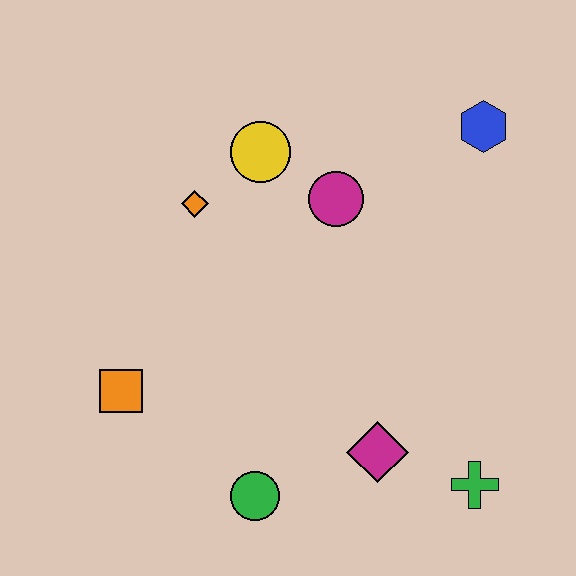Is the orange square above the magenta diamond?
Yes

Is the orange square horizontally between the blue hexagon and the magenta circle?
No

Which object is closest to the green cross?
The magenta diamond is closest to the green cross.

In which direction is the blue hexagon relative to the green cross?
The blue hexagon is above the green cross.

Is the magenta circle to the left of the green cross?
Yes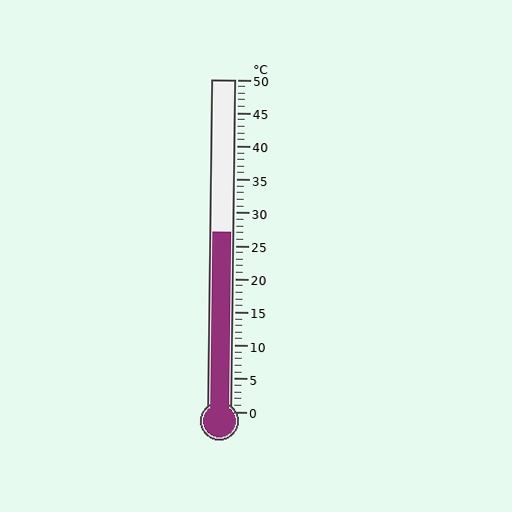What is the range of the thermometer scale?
The thermometer scale ranges from 0°C to 50°C.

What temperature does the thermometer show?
The thermometer shows approximately 27°C.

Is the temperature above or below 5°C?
The temperature is above 5°C.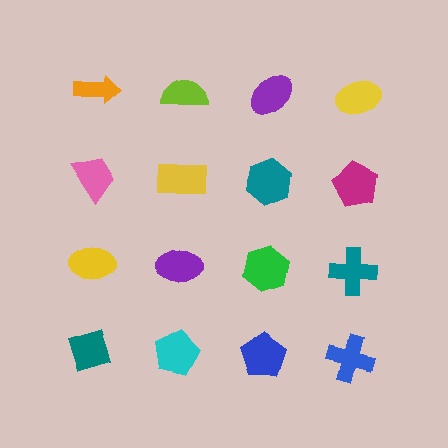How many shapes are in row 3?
4 shapes.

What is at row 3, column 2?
A purple ellipse.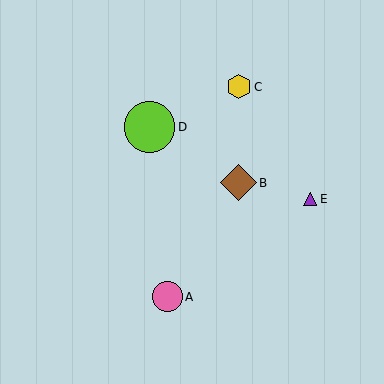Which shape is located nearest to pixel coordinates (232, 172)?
The brown diamond (labeled B) at (238, 183) is nearest to that location.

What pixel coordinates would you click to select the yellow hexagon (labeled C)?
Click at (239, 87) to select the yellow hexagon C.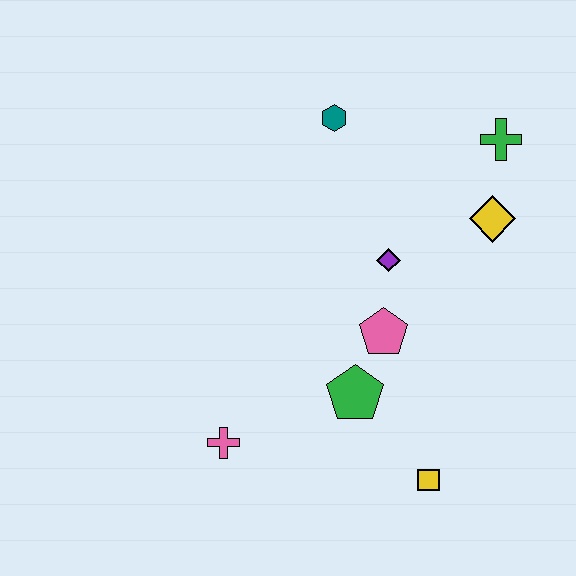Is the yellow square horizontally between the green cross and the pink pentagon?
Yes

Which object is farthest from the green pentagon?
The green cross is farthest from the green pentagon.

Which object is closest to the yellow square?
The green pentagon is closest to the yellow square.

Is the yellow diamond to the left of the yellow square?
No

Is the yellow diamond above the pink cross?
Yes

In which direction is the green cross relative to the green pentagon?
The green cross is above the green pentagon.